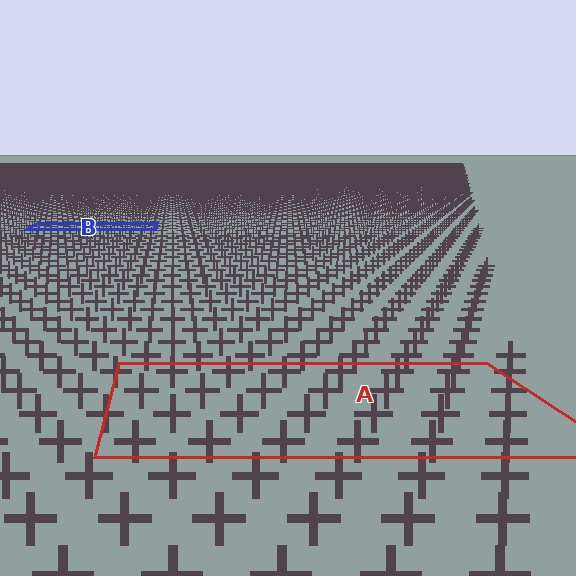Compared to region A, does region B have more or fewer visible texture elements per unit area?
Region B has more texture elements per unit area — they are packed more densely because it is farther away.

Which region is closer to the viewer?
Region A is closer. The texture elements there are larger and more spread out.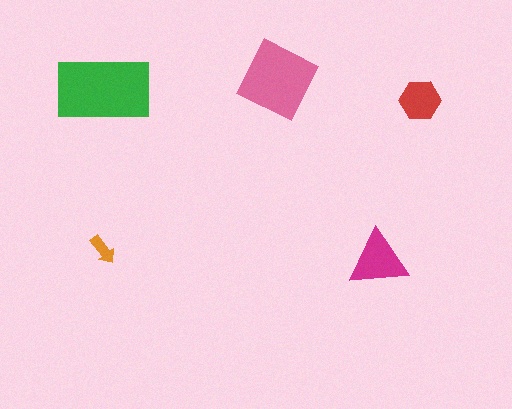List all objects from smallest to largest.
The orange arrow, the red hexagon, the magenta triangle, the pink square, the green rectangle.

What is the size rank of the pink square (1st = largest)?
2nd.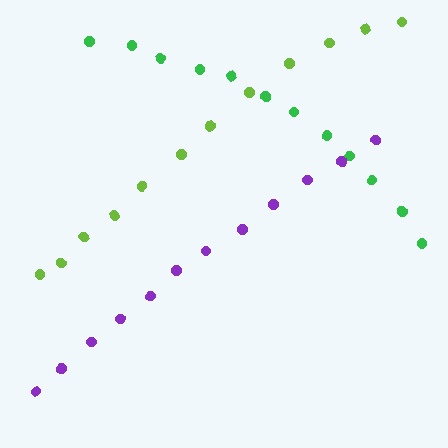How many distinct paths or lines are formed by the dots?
There are 3 distinct paths.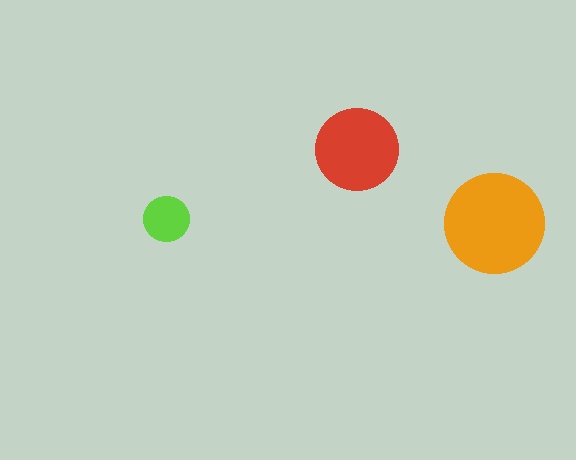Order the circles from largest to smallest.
the orange one, the red one, the lime one.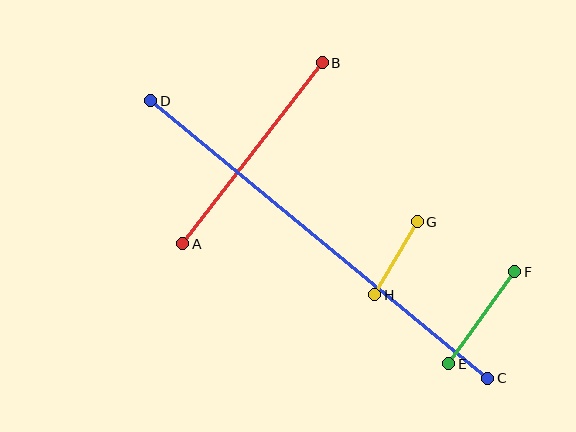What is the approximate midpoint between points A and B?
The midpoint is at approximately (253, 153) pixels.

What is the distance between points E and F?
The distance is approximately 113 pixels.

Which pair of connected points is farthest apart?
Points C and D are farthest apart.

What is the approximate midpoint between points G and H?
The midpoint is at approximately (396, 258) pixels.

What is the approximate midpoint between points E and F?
The midpoint is at approximately (482, 318) pixels.